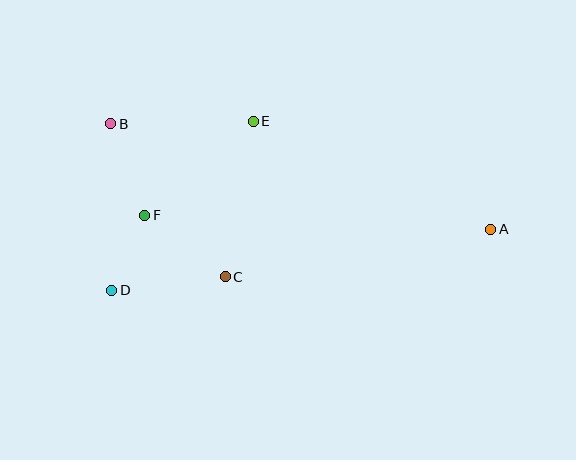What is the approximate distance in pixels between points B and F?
The distance between B and F is approximately 97 pixels.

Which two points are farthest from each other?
Points A and B are farthest from each other.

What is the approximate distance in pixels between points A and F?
The distance between A and F is approximately 346 pixels.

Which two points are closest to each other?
Points D and F are closest to each other.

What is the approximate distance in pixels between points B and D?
The distance between B and D is approximately 166 pixels.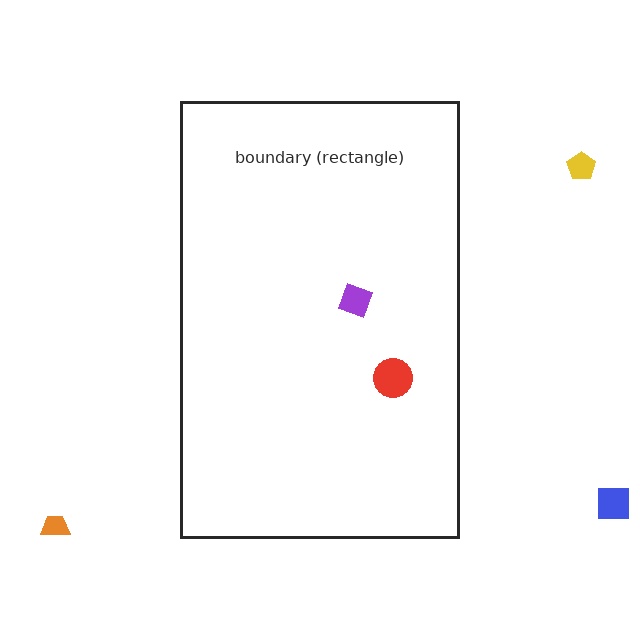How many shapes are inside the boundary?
2 inside, 3 outside.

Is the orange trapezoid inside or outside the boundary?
Outside.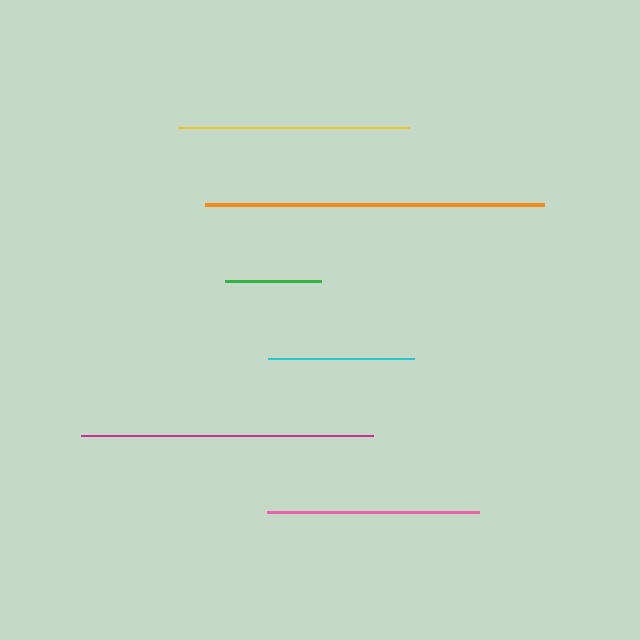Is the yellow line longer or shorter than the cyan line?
The yellow line is longer than the cyan line.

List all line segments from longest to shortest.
From longest to shortest: orange, magenta, yellow, pink, cyan, green.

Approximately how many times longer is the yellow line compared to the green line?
The yellow line is approximately 2.4 times the length of the green line.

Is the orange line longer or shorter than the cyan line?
The orange line is longer than the cyan line.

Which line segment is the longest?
The orange line is the longest at approximately 339 pixels.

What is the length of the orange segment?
The orange segment is approximately 339 pixels long.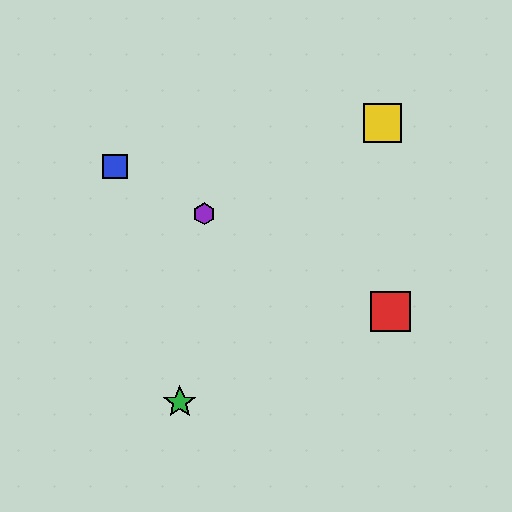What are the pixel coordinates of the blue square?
The blue square is at (115, 167).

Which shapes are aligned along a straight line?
The red square, the blue square, the purple hexagon are aligned along a straight line.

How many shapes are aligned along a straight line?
3 shapes (the red square, the blue square, the purple hexagon) are aligned along a straight line.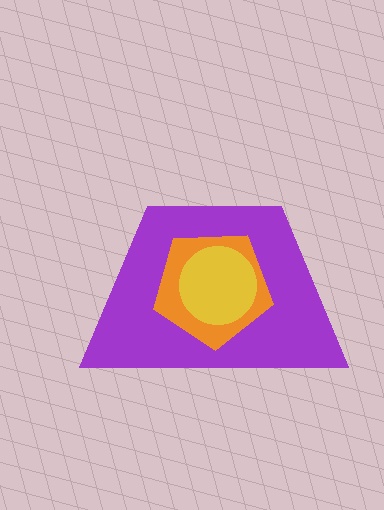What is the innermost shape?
The yellow circle.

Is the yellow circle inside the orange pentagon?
Yes.